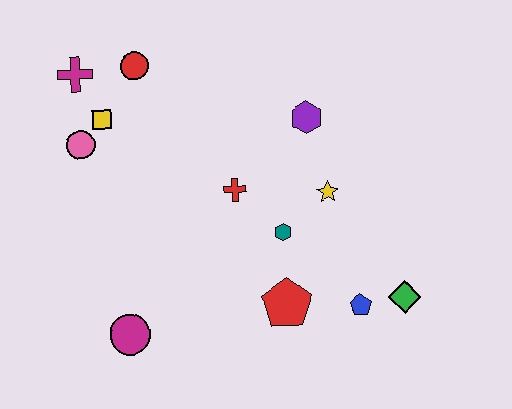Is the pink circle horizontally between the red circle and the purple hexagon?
No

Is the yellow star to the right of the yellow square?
Yes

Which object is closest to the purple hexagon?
The yellow star is closest to the purple hexagon.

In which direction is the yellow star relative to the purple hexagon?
The yellow star is below the purple hexagon.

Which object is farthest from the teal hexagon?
The magenta cross is farthest from the teal hexagon.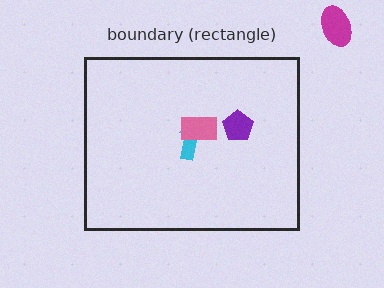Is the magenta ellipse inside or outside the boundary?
Outside.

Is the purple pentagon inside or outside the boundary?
Inside.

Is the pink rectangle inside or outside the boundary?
Inside.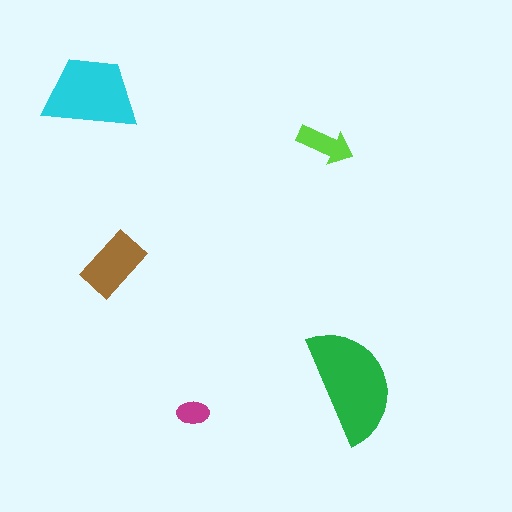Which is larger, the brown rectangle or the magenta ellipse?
The brown rectangle.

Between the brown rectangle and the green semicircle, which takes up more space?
The green semicircle.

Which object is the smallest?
The magenta ellipse.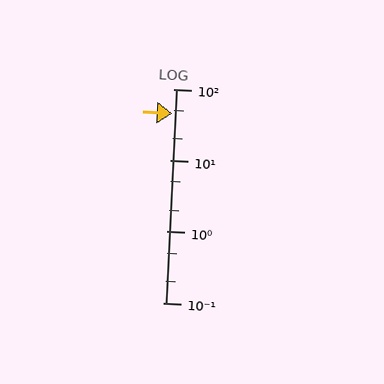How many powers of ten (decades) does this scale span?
The scale spans 3 decades, from 0.1 to 100.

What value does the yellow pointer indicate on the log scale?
The pointer indicates approximately 45.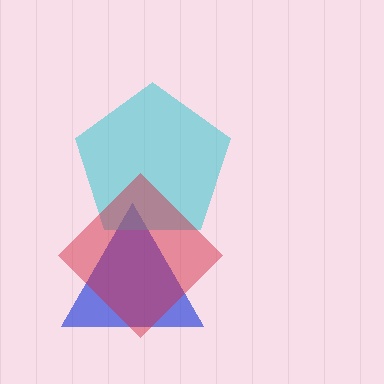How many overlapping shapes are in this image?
There are 3 overlapping shapes in the image.